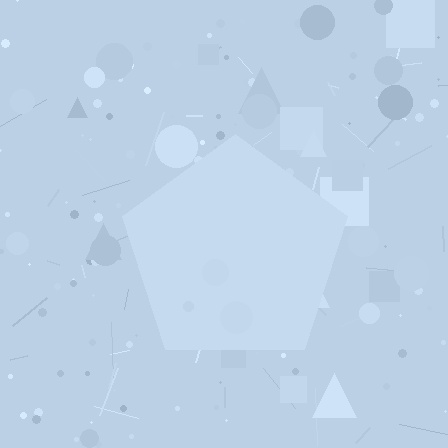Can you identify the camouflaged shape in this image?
The camouflaged shape is a pentagon.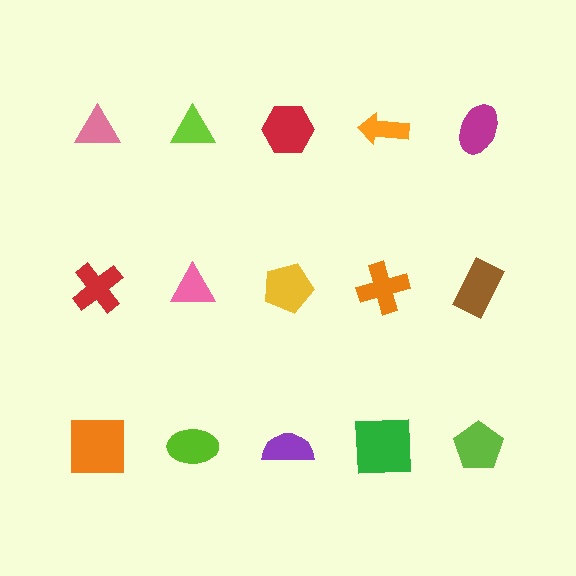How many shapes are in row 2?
5 shapes.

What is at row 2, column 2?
A pink triangle.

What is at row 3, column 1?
An orange square.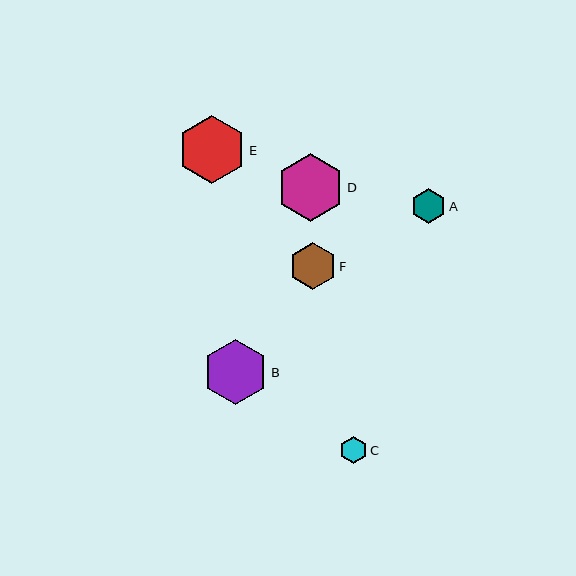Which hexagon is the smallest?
Hexagon C is the smallest with a size of approximately 27 pixels.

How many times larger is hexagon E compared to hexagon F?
Hexagon E is approximately 1.4 times the size of hexagon F.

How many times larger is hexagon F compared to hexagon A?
Hexagon F is approximately 1.4 times the size of hexagon A.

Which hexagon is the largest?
Hexagon D is the largest with a size of approximately 68 pixels.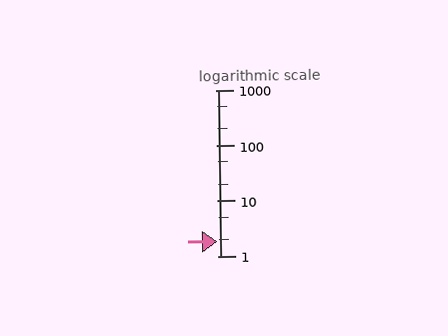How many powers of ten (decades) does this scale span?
The scale spans 3 decades, from 1 to 1000.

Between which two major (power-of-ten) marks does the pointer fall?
The pointer is between 1 and 10.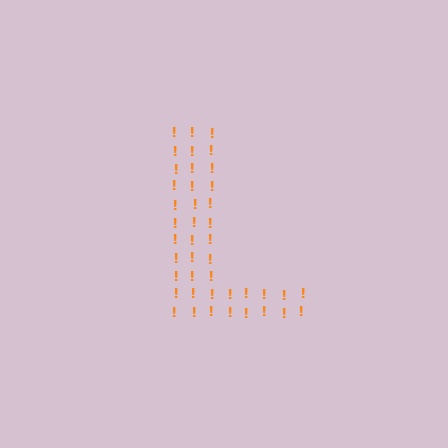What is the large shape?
The large shape is the letter L.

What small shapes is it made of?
It is made of small exclamation marks.